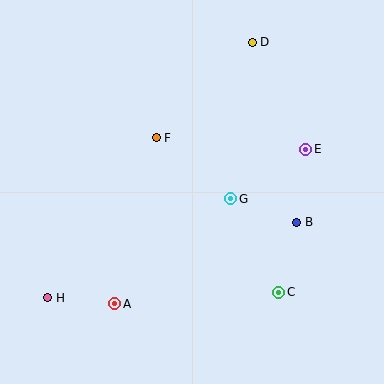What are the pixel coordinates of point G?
Point G is at (231, 199).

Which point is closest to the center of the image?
Point G at (231, 199) is closest to the center.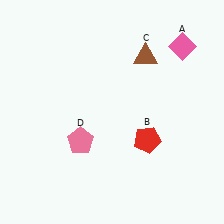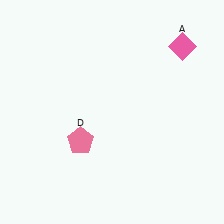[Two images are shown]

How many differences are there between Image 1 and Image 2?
There are 2 differences between the two images.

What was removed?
The red pentagon (B), the brown triangle (C) were removed in Image 2.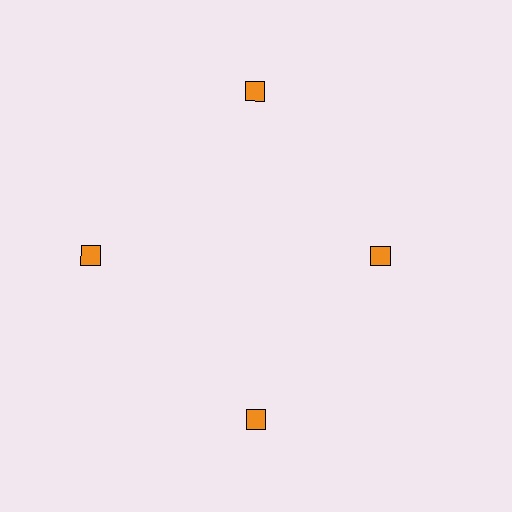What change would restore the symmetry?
The symmetry would be restored by moving it outward, back onto the ring so that all 4 squares sit at equal angles and equal distance from the center.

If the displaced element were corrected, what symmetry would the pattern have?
It would have 4-fold rotational symmetry — the pattern would map onto itself every 90 degrees.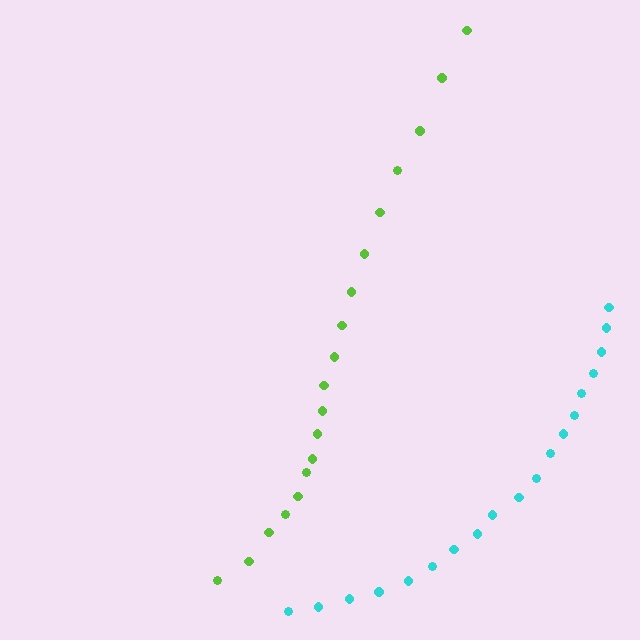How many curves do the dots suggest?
There are 2 distinct paths.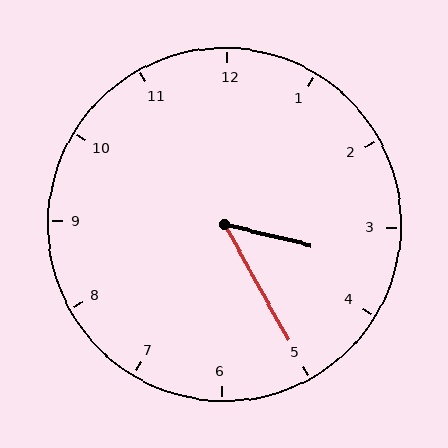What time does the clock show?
3:25.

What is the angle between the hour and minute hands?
Approximately 48 degrees.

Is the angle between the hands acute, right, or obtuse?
It is acute.